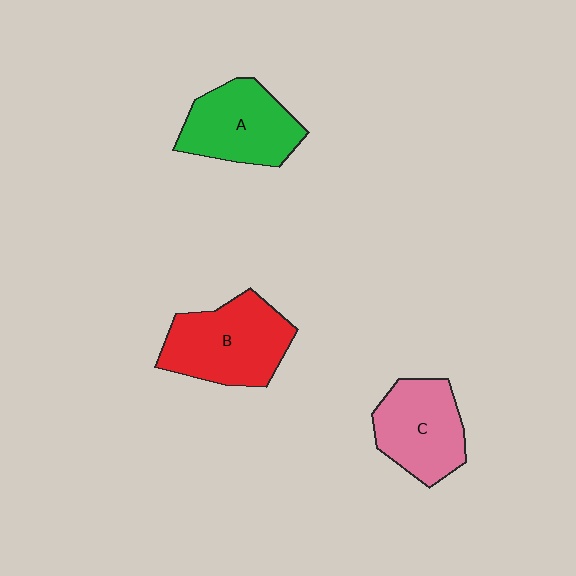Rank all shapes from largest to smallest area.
From largest to smallest: B (red), A (green), C (pink).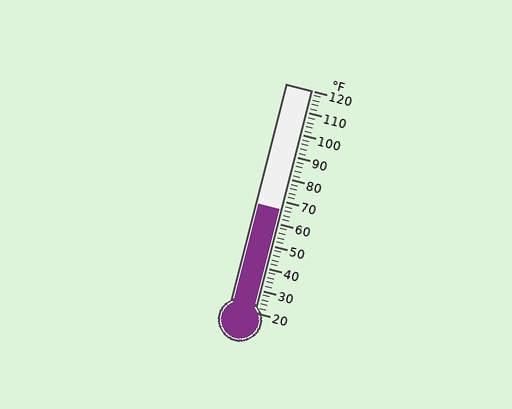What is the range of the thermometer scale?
The thermometer scale ranges from 20°F to 120°F.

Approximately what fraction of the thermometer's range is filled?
The thermometer is filled to approximately 45% of its range.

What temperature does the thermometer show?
The thermometer shows approximately 66°F.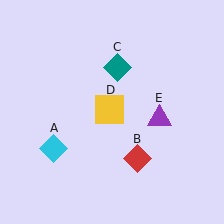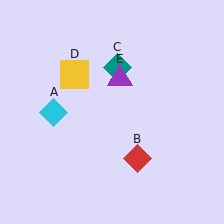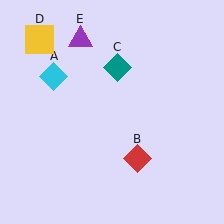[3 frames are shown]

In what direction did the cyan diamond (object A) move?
The cyan diamond (object A) moved up.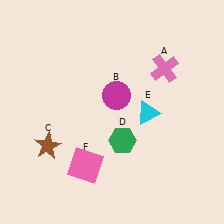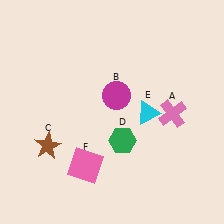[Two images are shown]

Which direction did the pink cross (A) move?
The pink cross (A) moved down.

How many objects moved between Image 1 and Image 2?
1 object moved between the two images.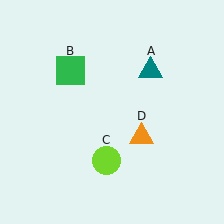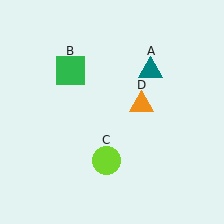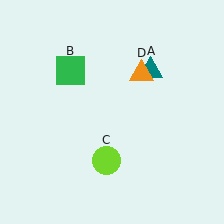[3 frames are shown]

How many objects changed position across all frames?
1 object changed position: orange triangle (object D).